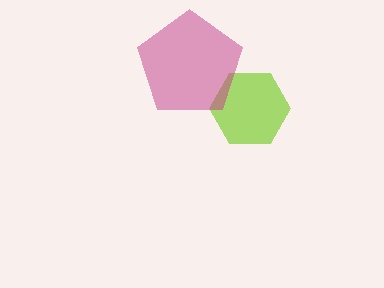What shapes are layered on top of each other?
The layered shapes are: a lime hexagon, a magenta pentagon.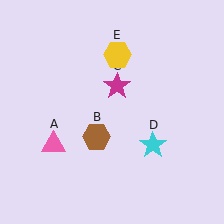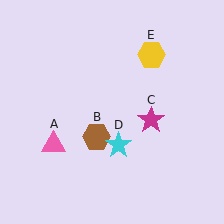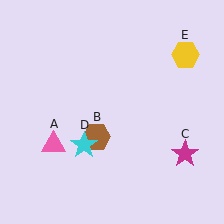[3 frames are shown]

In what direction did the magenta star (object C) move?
The magenta star (object C) moved down and to the right.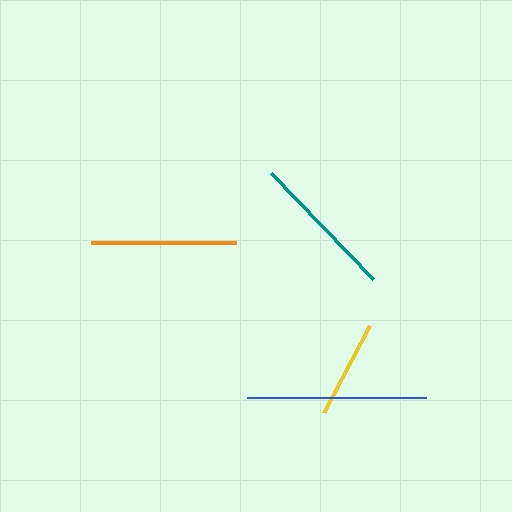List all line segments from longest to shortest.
From longest to shortest: blue, teal, orange, yellow.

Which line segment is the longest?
The blue line is the longest at approximately 179 pixels.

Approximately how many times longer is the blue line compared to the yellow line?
The blue line is approximately 1.8 times the length of the yellow line.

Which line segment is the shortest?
The yellow line is the shortest at approximately 98 pixels.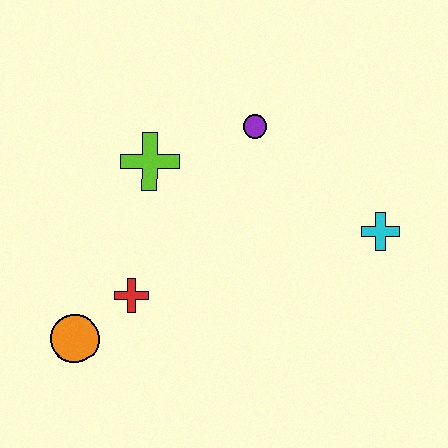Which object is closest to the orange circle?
The red cross is closest to the orange circle.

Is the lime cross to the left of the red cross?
No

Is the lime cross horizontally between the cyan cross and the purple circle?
No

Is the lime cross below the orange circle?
No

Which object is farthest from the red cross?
The cyan cross is farthest from the red cross.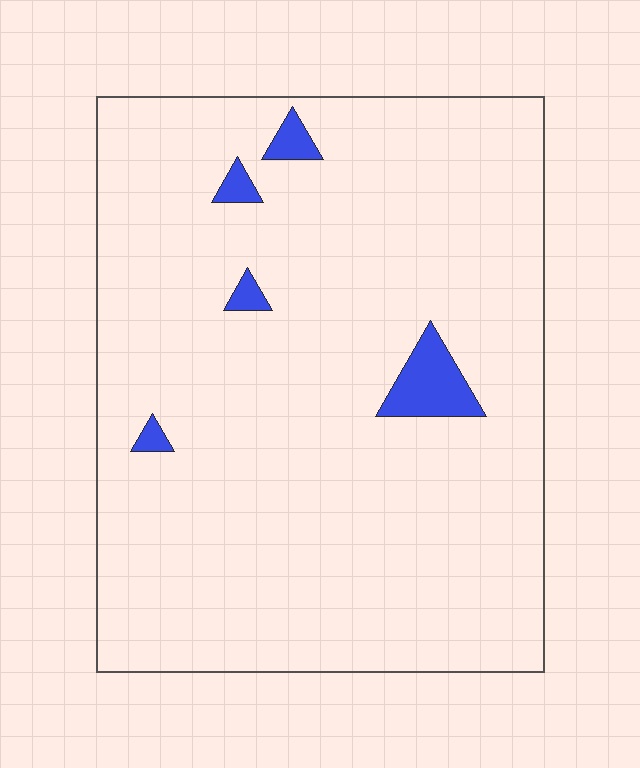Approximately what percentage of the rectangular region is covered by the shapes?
Approximately 5%.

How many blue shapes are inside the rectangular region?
5.